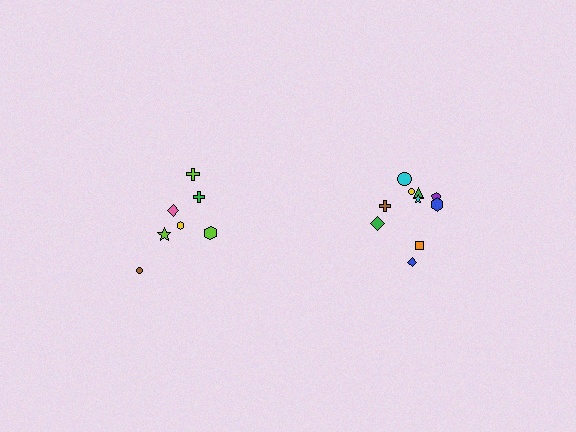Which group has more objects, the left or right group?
The right group.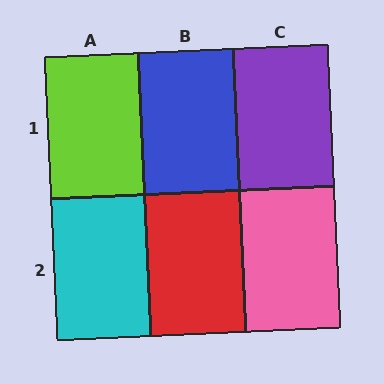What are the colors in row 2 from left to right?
Cyan, red, pink.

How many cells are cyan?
1 cell is cyan.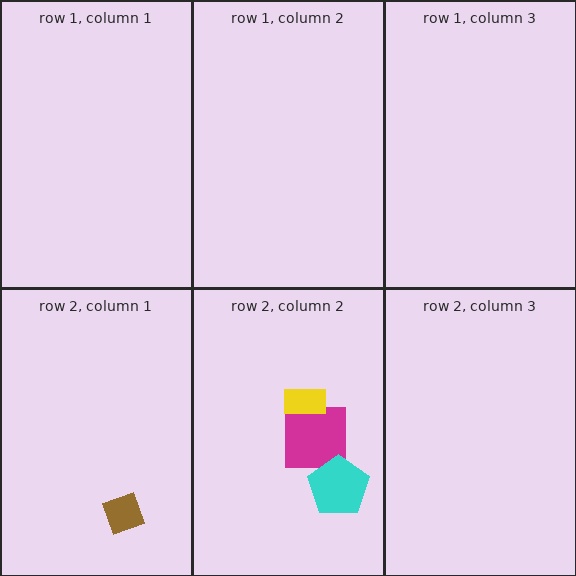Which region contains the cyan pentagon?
The row 2, column 2 region.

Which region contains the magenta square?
The row 2, column 2 region.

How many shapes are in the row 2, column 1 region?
1.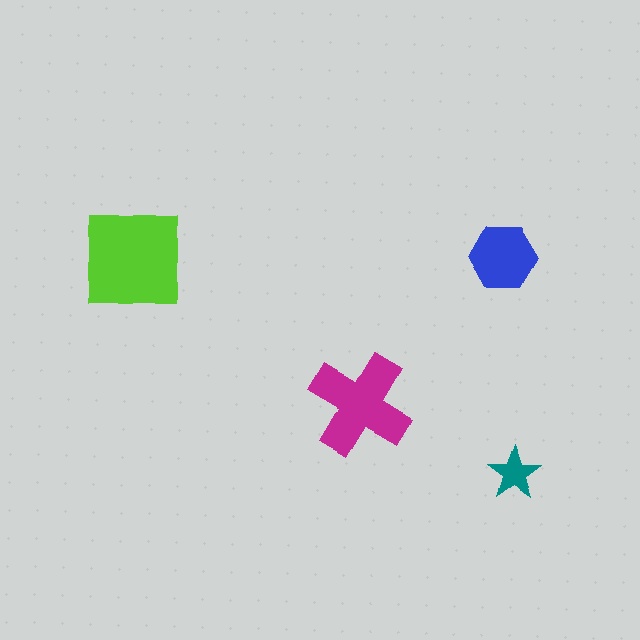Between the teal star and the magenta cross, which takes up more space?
The magenta cross.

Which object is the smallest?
The teal star.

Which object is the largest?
The lime square.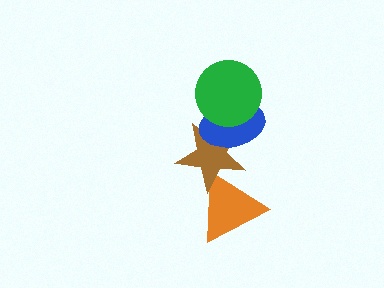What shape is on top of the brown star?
The blue ellipse is on top of the brown star.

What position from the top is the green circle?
The green circle is 1st from the top.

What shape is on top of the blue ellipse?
The green circle is on top of the blue ellipse.